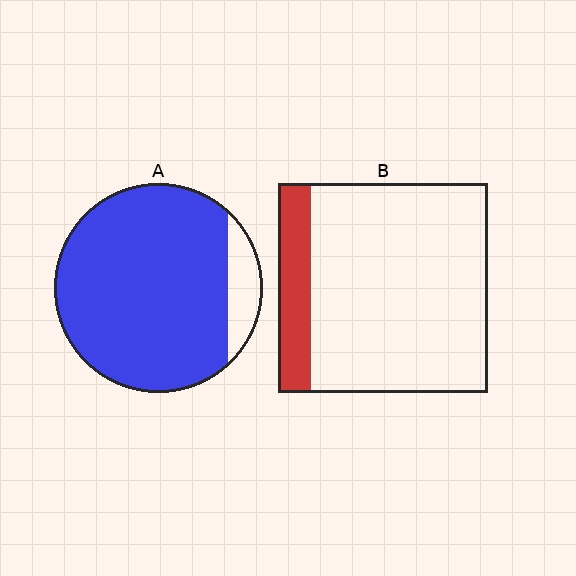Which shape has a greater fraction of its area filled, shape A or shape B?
Shape A.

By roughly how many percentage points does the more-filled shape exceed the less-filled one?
By roughly 75 percentage points (A over B).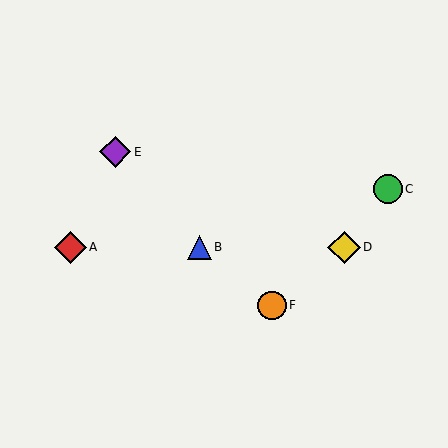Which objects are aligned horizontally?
Objects A, B, D are aligned horizontally.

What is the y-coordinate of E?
Object E is at y≈152.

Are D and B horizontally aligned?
Yes, both are at y≈247.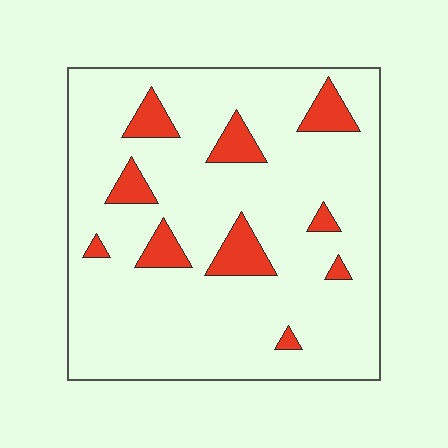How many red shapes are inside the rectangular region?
10.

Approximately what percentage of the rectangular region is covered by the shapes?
Approximately 10%.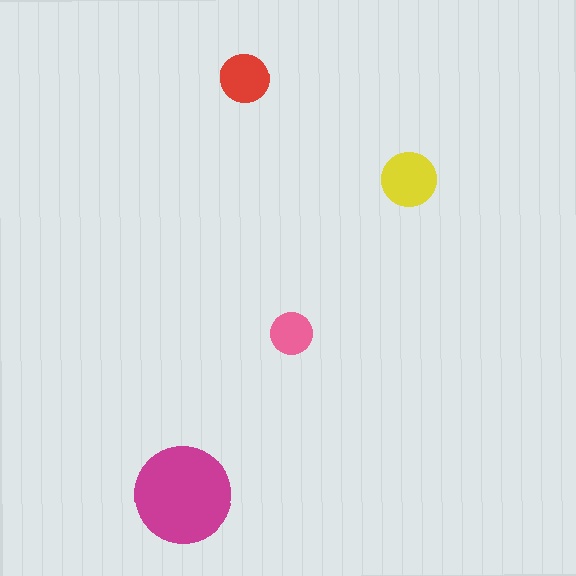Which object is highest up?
The red circle is topmost.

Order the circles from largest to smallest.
the magenta one, the yellow one, the red one, the pink one.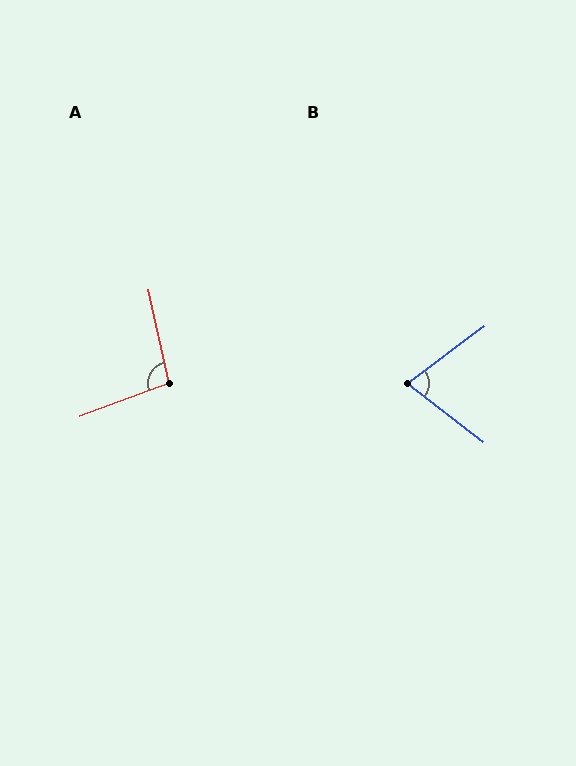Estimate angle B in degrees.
Approximately 74 degrees.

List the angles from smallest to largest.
B (74°), A (98°).